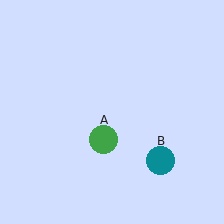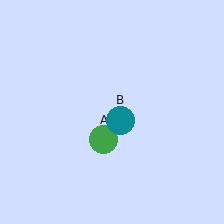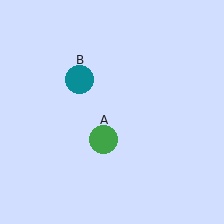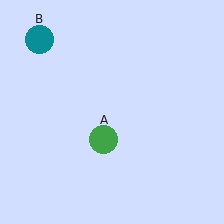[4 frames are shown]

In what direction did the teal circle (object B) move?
The teal circle (object B) moved up and to the left.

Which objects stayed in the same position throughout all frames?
Green circle (object A) remained stationary.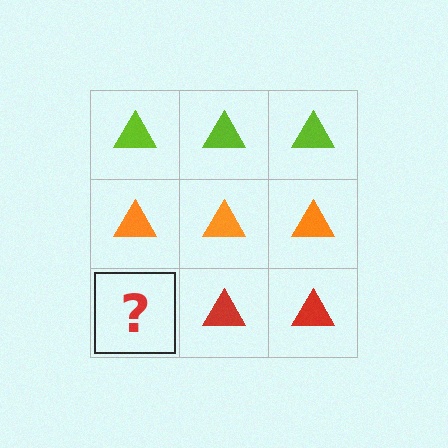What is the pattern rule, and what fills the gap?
The rule is that each row has a consistent color. The gap should be filled with a red triangle.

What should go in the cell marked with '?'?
The missing cell should contain a red triangle.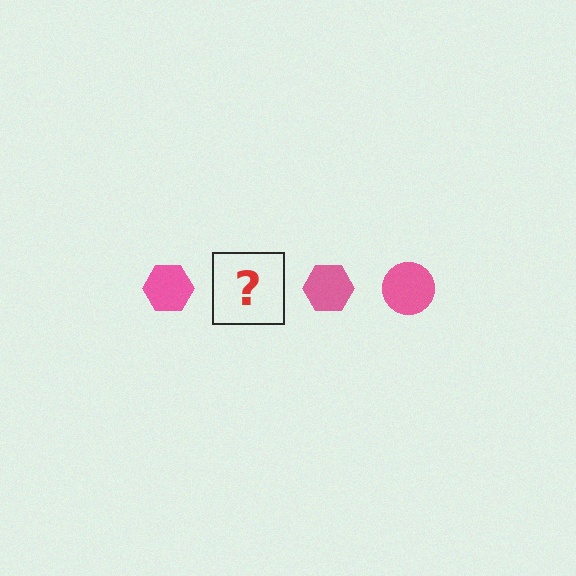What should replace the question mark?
The question mark should be replaced with a pink circle.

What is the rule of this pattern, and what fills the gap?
The rule is that the pattern cycles through hexagon, circle shapes in pink. The gap should be filled with a pink circle.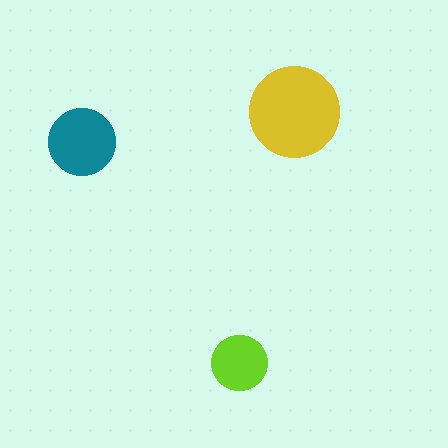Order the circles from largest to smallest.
the yellow one, the teal one, the lime one.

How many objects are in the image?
There are 3 objects in the image.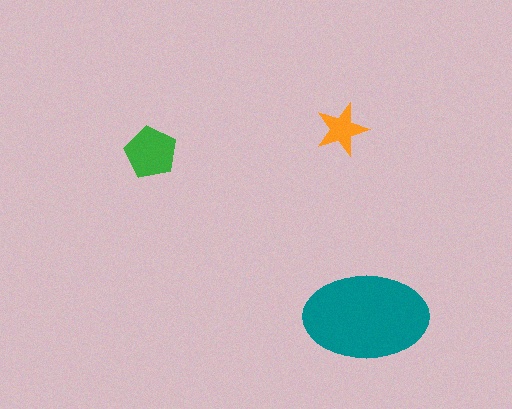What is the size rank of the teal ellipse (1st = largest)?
1st.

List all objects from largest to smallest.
The teal ellipse, the green pentagon, the orange star.